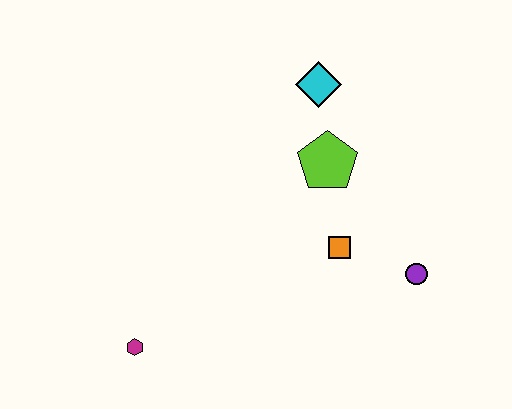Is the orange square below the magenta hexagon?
No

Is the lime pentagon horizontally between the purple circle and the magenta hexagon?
Yes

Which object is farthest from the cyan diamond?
The magenta hexagon is farthest from the cyan diamond.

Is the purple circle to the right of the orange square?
Yes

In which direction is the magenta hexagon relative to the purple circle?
The magenta hexagon is to the left of the purple circle.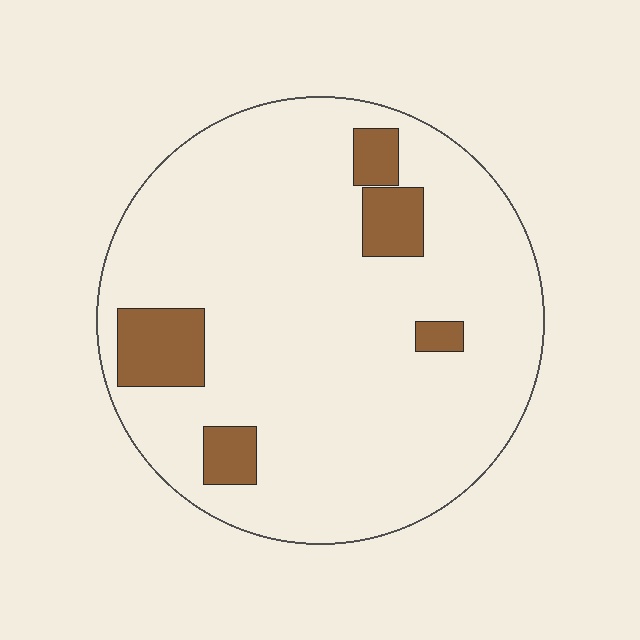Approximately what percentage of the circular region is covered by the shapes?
Approximately 10%.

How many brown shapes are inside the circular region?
5.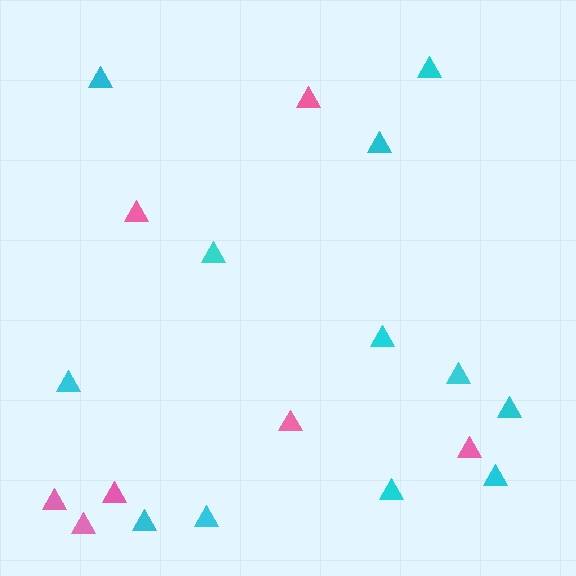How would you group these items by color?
There are 2 groups: one group of pink triangles (7) and one group of cyan triangles (12).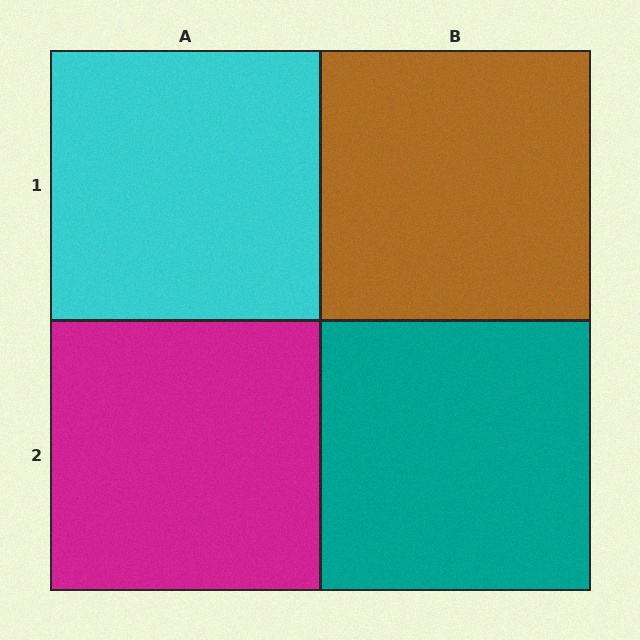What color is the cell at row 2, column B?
Teal.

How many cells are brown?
1 cell is brown.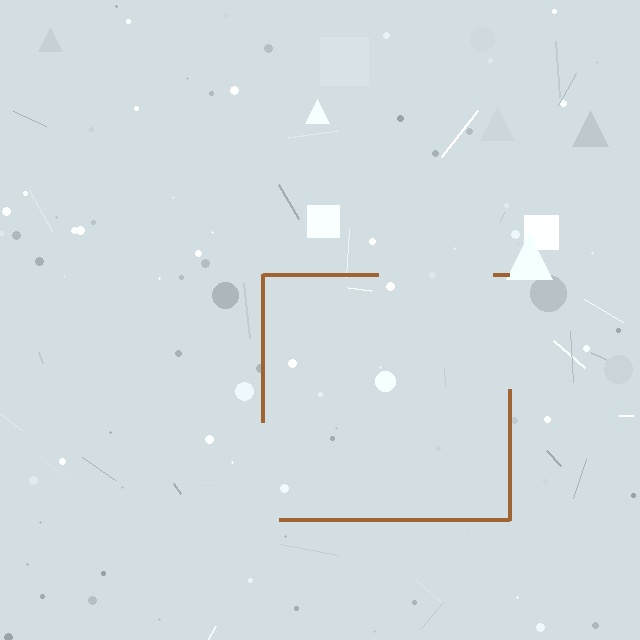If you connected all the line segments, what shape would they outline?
They would outline a square.